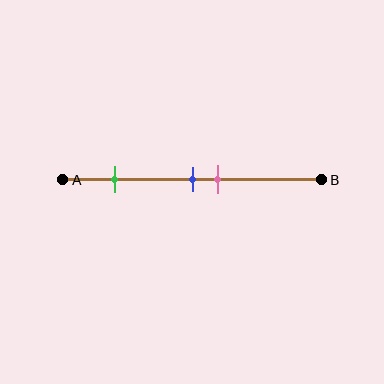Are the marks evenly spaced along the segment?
No, the marks are not evenly spaced.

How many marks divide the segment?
There are 3 marks dividing the segment.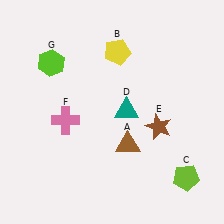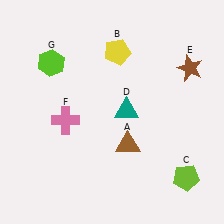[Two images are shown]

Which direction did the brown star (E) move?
The brown star (E) moved up.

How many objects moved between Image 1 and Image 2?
1 object moved between the two images.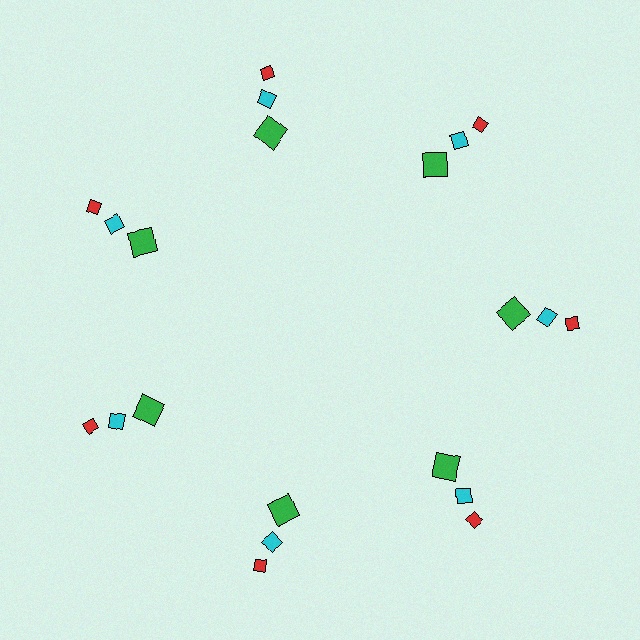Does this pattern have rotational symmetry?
Yes, this pattern has 7-fold rotational symmetry. It looks the same after rotating 51 degrees around the center.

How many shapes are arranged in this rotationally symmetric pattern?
There are 21 shapes, arranged in 7 groups of 3.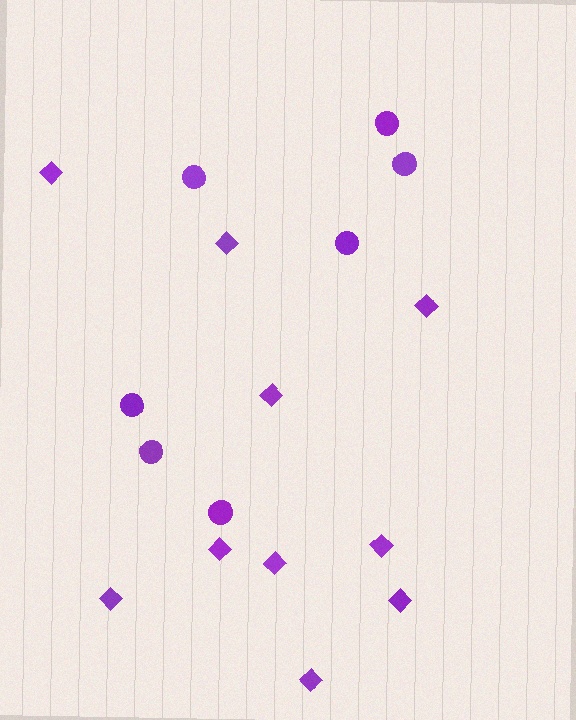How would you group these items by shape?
There are 2 groups: one group of circles (7) and one group of diamonds (10).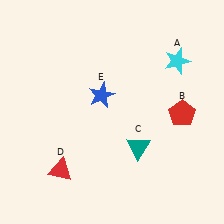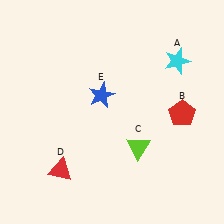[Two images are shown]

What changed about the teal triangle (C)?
In Image 1, C is teal. In Image 2, it changed to lime.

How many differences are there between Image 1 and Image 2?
There is 1 difference between the two images.